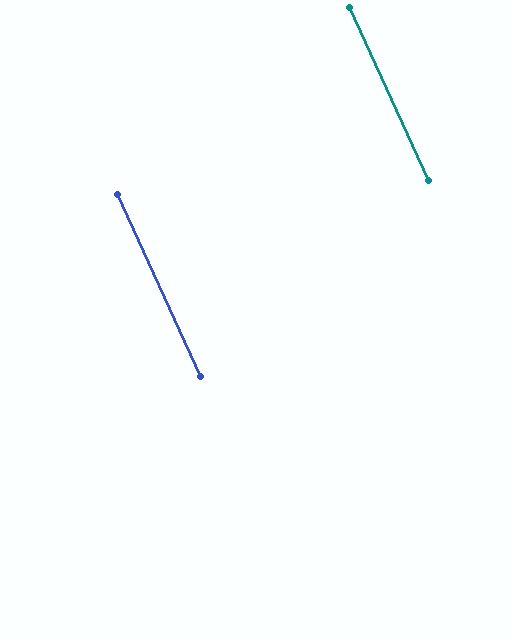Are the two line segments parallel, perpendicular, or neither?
Parallel — their directions differ by only 0.2°.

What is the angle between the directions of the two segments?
Approximately 0 degrees.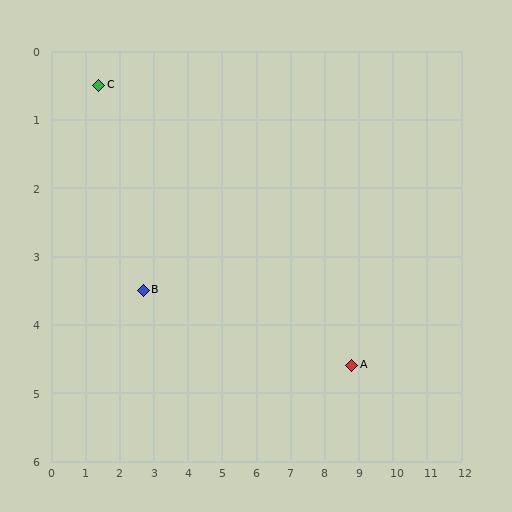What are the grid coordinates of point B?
Point B is at approximately (2.7, 3.5).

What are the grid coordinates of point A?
Point A is at approximately (8.8, 4.6).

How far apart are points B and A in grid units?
Points B and A are about 6.2 grid units apart.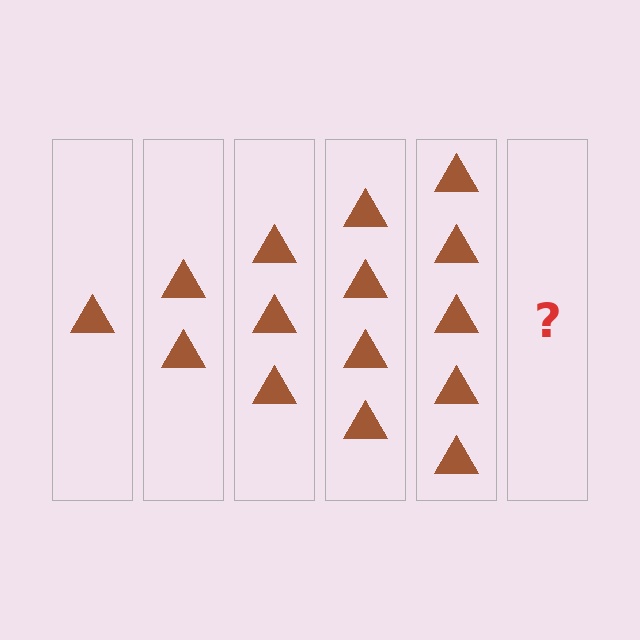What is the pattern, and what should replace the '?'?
The pattern is that each step adds one more triangle. The '?' should be 6 triangles.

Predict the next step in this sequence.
The next step is 6 triangles.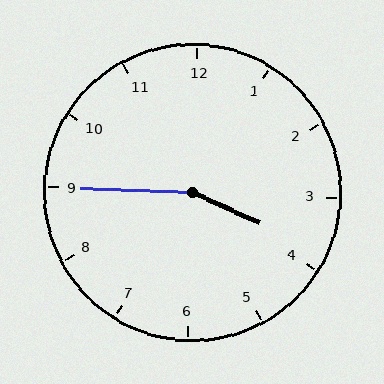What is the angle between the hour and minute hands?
Approximately 158 degrees.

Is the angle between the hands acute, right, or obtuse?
It is obtuse.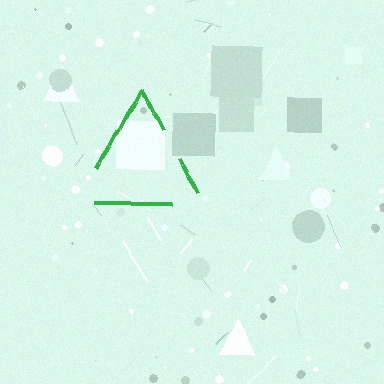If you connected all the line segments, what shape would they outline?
They would outline a triangle.